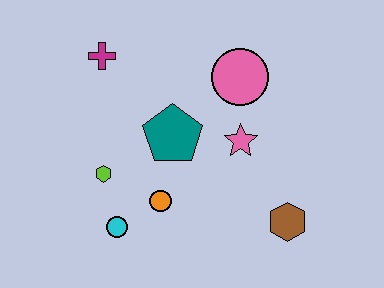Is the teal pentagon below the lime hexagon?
No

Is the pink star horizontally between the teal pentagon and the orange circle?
No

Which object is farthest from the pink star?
The magenta cross is farthest from the pink star.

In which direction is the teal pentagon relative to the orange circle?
The teal pentagon is above the orange circle.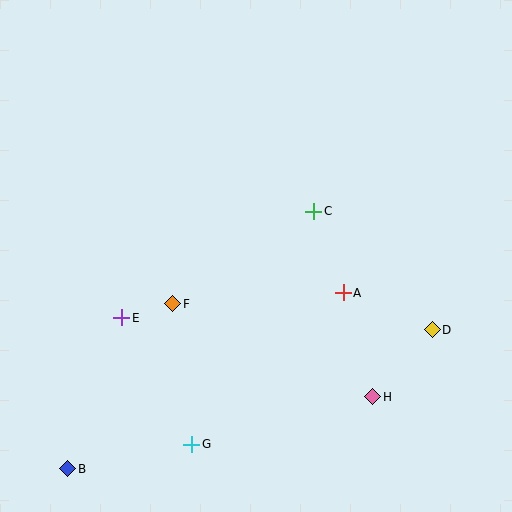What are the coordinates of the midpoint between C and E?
The midpoint between C and E is at (218, 265).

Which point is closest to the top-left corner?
Point E is closest to the top-left corner.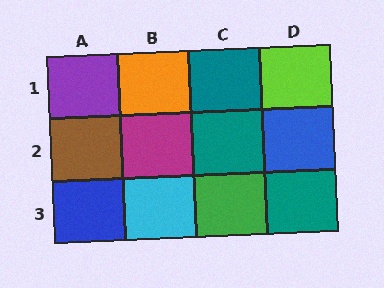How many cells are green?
1 cell is green.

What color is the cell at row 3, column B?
Cyan.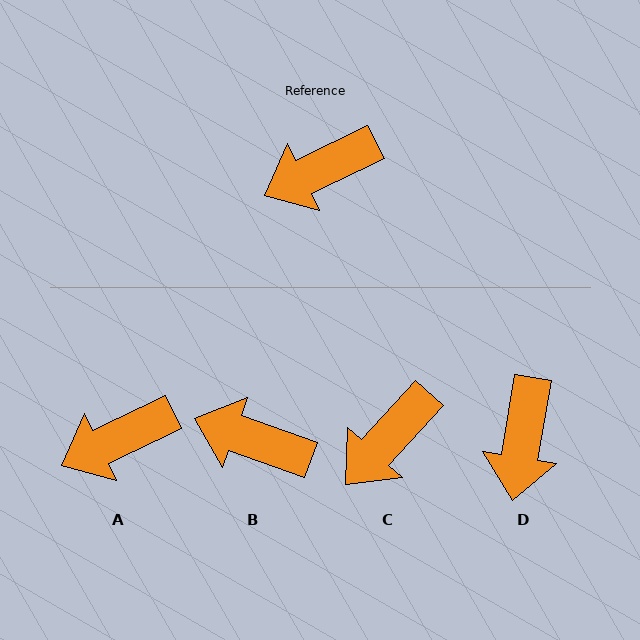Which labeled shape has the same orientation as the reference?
A.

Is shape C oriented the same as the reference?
No, it is off by about 22 degrees.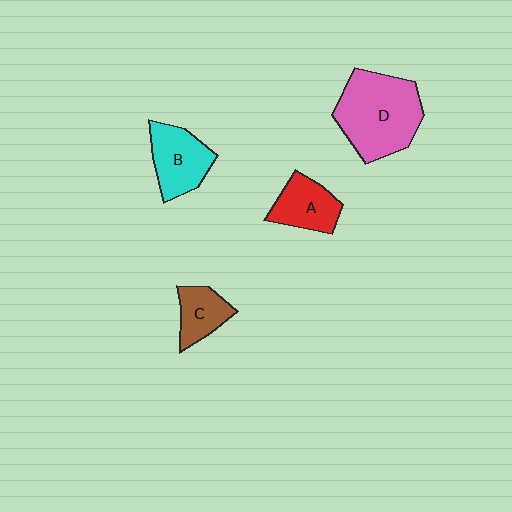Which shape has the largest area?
Shape D (pink).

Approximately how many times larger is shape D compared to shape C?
Approximately 2.4 times.